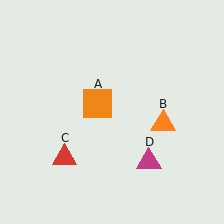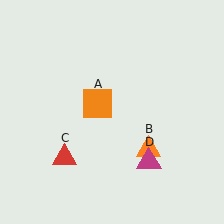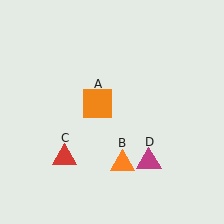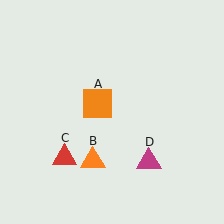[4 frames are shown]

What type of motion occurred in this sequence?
The orange triangle (object B) rotated clockwise around the center of the scene.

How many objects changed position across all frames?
1 object changed position: orange triangle (object B).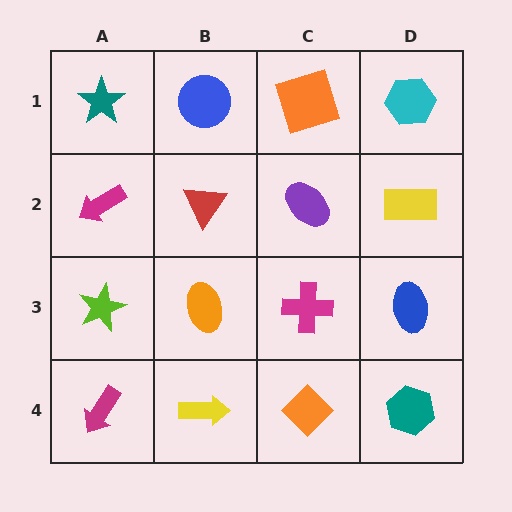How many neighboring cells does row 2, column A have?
3.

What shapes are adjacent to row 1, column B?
A red triangle (row 2, column B), a teal star (row 1, column A), an orange square (row 1, column C).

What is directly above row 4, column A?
A lime star.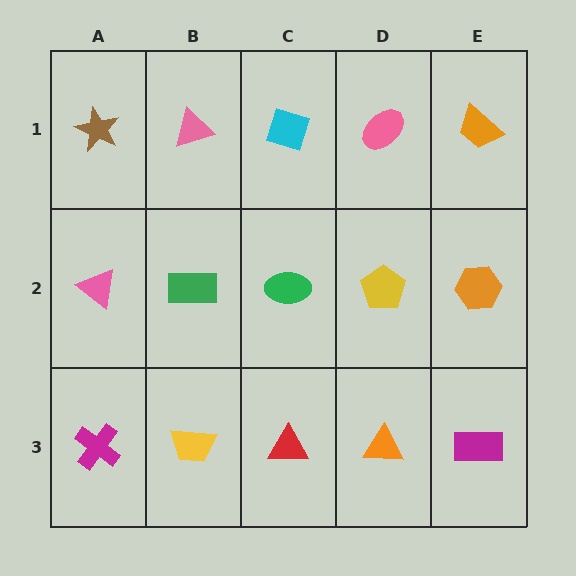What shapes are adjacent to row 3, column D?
A yellow pentagon (row 2, column D), a red triangle (row 3, column C), a magenta rectangle (row 3, column E).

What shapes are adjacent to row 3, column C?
A green ellipse (row 2, column C), a yellow trapezoid (row 3, column B), an orange triangle (row 3, column D).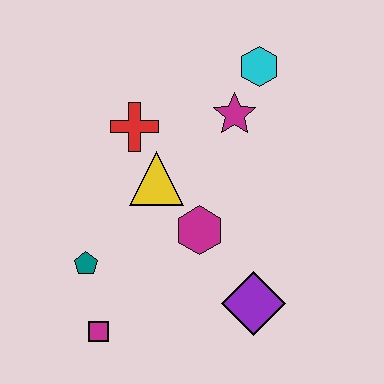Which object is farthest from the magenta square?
The cyan hexagon is farthest from the magenta square.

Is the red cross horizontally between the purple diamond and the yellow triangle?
No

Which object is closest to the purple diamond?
The magenta hexagon is closest to the purple diamond.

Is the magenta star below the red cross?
No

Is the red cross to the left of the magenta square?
No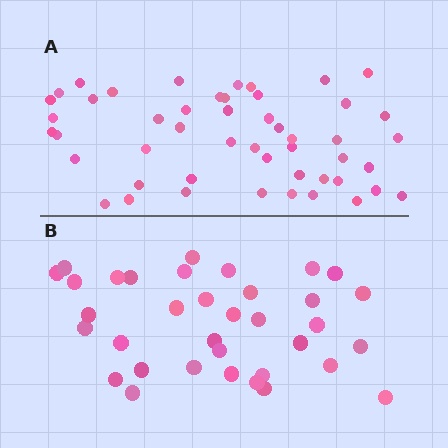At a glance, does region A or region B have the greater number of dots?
Region A (the top region) has more dots.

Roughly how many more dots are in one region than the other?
Region A has approximately 15 more dots than region B.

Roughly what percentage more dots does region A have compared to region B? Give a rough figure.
About 40% more.